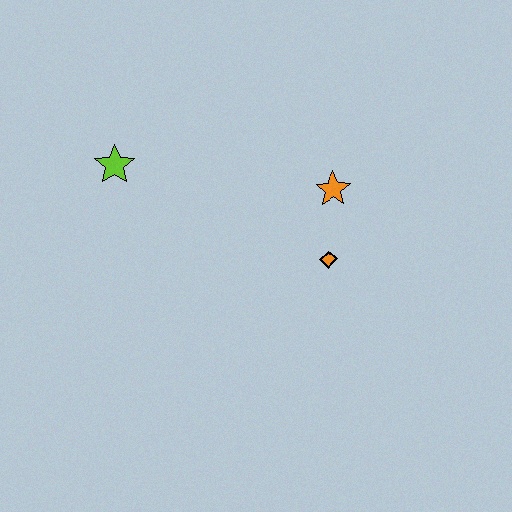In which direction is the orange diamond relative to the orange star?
The orange diamond is below the orange star.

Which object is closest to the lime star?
The orange star is closest to the lime star.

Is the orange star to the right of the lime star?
Yes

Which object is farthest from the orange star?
The lime star is farthest from the orange star.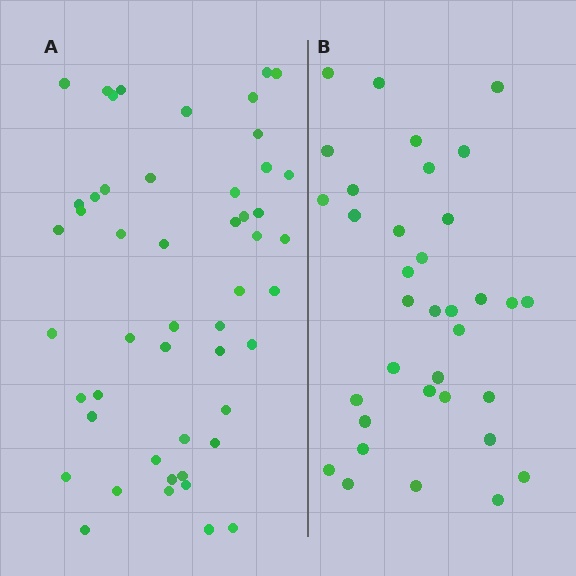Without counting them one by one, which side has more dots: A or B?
Region A (the left region) has more dots.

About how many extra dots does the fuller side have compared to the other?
Region A has approximately 15 more dots than region B.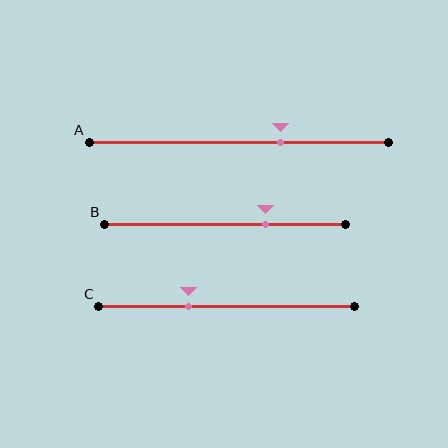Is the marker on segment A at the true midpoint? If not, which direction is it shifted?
No, the marker on segment A is shifted to the right by about 14% of the segment length.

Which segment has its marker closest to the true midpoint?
Segment A has its marker closest to the true midpoint.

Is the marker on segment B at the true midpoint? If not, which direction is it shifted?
No, the marker on segment B is shifted to the right by about 17% of the segment length.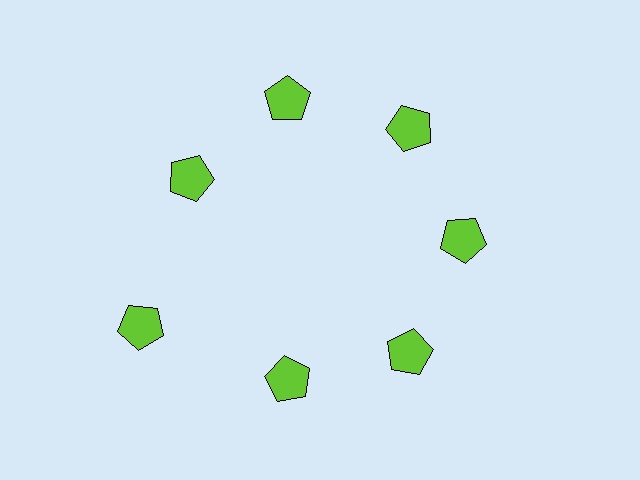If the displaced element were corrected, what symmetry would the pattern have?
It would have 7-fold rotational symmetry — the pattern would map onto itself every 51 degrees.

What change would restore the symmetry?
The symmetry would be restored by moving it inward, back onto the ring so that all 7 pentagons sit at equal angles and equal distance from the center.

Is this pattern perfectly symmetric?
No. The 7 lime pentagons are arranged in a ring, but one element near the 8 o'clock position is pushed outward from the center, breaking the 7-fold rotational symmetry.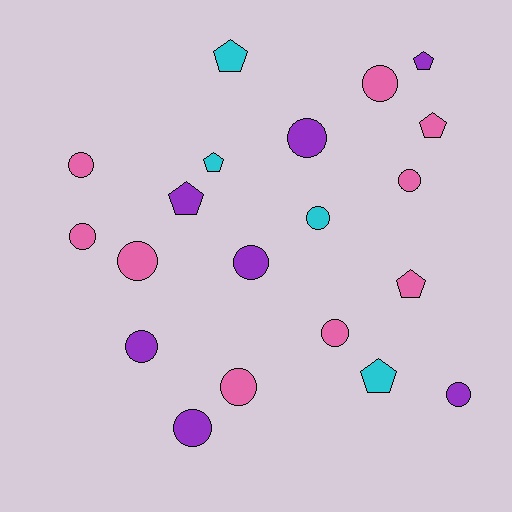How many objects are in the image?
There are 20 objects.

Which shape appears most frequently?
Circle, with 13 objects.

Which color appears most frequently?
Pink, with 9 objects.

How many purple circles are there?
There are 5 purple circles.